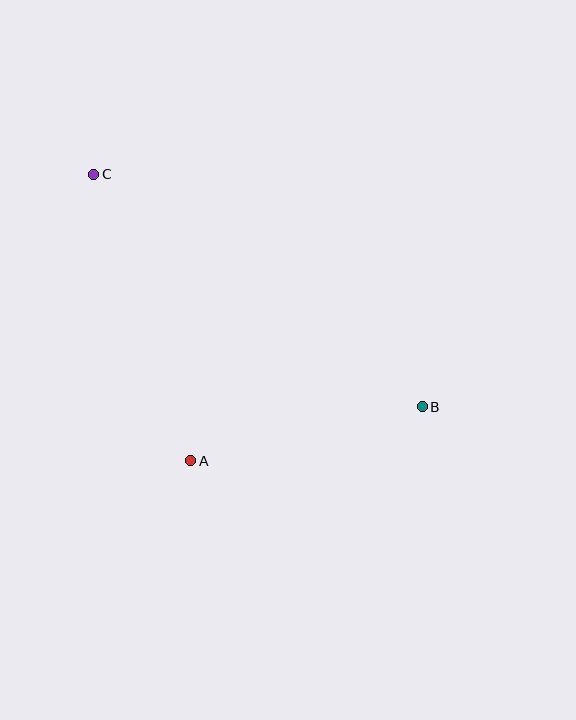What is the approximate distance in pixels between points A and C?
The distance between A and C is approximately 303 pixels.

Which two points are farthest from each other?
Points B and C are farthest from each other.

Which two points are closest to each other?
Points A and B are closest to each other.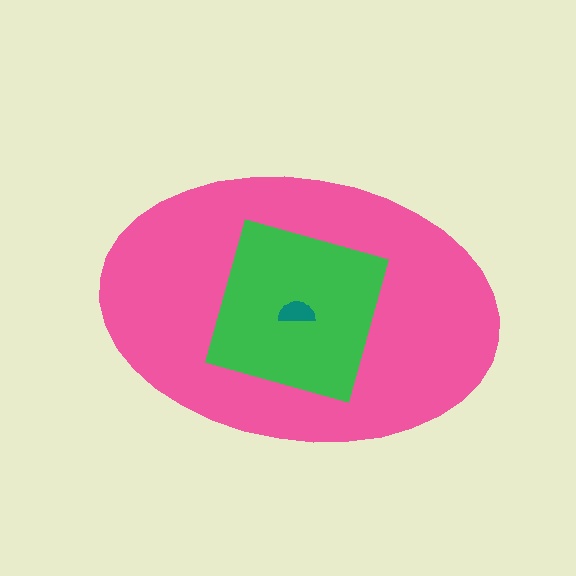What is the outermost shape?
The pink ellipse.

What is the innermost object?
The teal semicircle.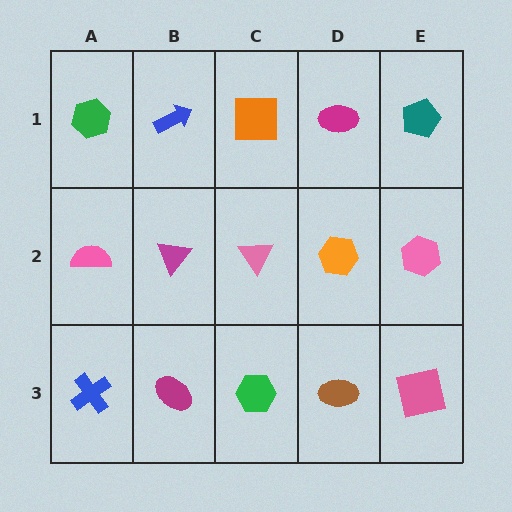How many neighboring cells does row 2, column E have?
3.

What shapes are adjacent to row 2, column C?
An orange square (row 1, column C), a green hexagon (row 3, column C), a magenta triangle (row 2, column B), an orange hexagon (row 2, column D).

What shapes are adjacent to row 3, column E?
A pink hexagon (row 2, column E), a brown ellipse (row 3, column D).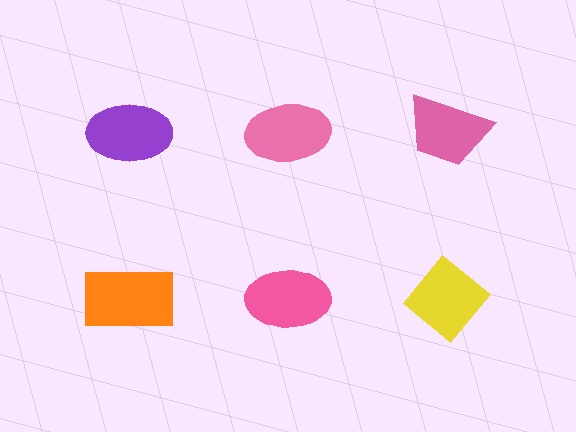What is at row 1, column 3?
A pink trapezoid.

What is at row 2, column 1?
An orange rectangle.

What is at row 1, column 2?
A pink ellipse.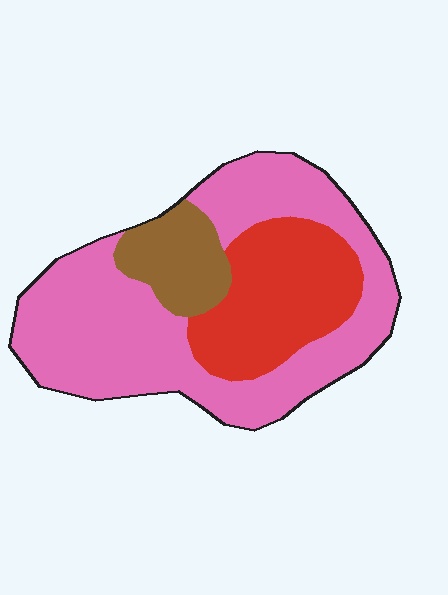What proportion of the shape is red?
Red takes up about one quarter (1/4) of the shape.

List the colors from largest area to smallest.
From largest to smallest: pink, red, brown.